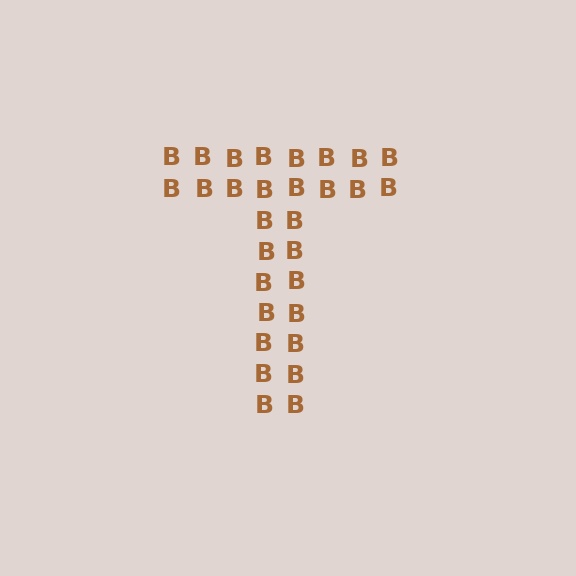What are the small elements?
The small elements are letter B's.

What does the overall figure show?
The overall figure shows the letter T.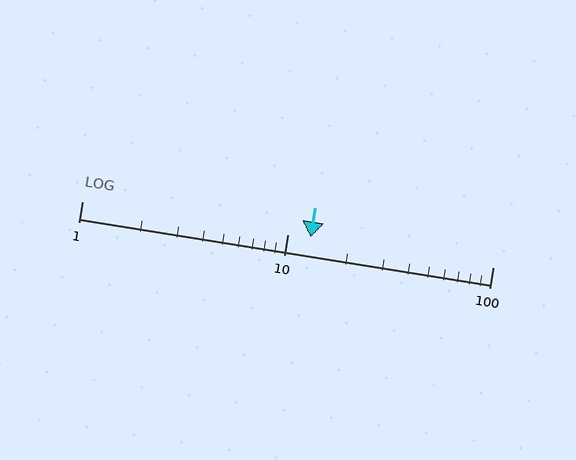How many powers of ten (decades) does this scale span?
The scale spans 2 decades, from 1 to 100.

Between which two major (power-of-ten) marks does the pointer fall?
The pointer is between 10 and 100.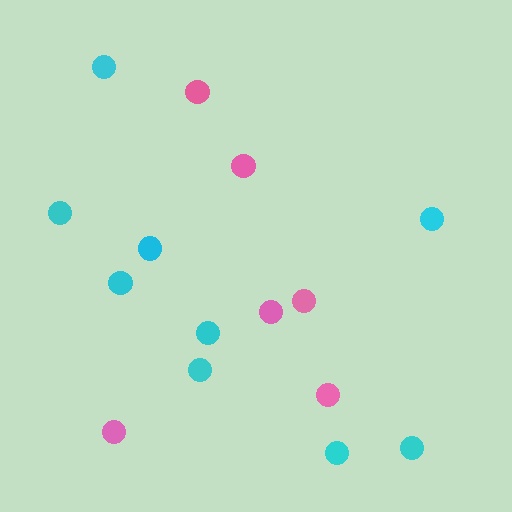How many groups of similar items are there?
There are 2 groups: one group of cyan circles (9) and one group of pink circles (6).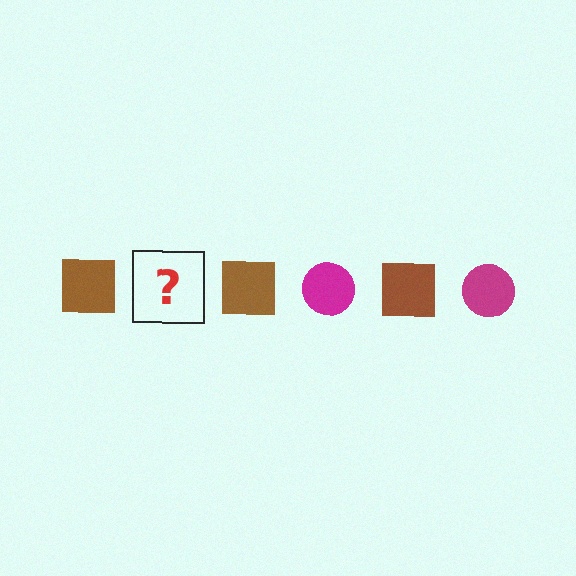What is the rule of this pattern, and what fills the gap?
The rule is that the pattern alternates between brown square and magenta circle. The gap should be filled with a magenta circle.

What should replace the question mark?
The question mark should be replaced with a magenta circle.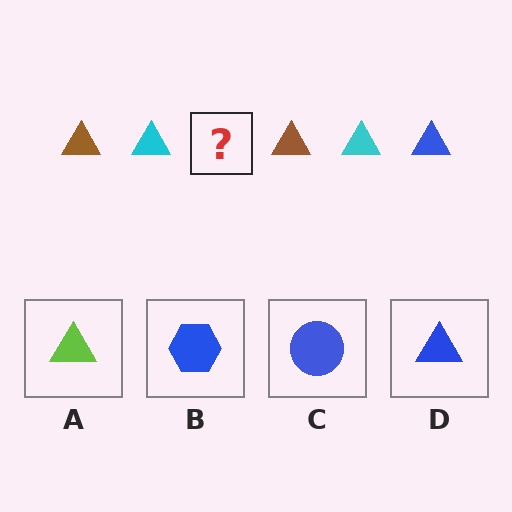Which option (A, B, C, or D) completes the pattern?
D.